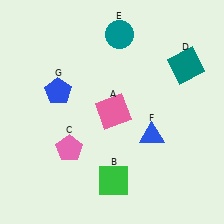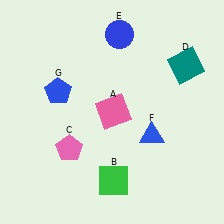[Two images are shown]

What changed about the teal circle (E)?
In Image 1, E is teal. In Image 2, it changed to blue.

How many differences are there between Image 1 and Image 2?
There is 1 difference between the two images.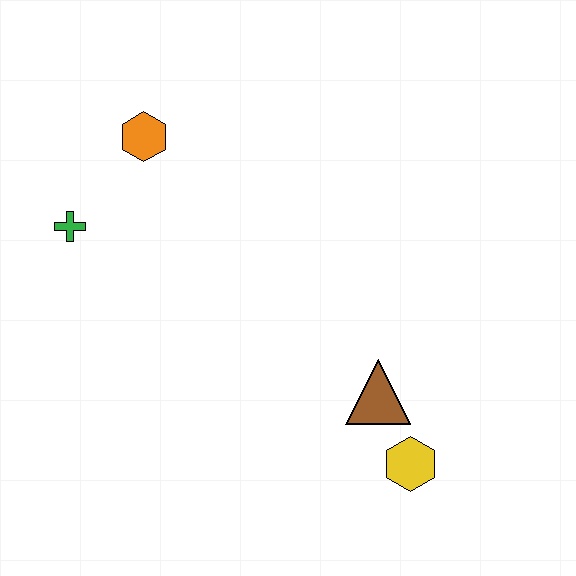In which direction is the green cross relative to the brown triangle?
The green cross is to the left of the brown triangle.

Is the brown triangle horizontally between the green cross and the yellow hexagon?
Yes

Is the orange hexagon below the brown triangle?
No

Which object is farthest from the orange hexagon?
The yellow hexagon is farthest from the orange hexagon.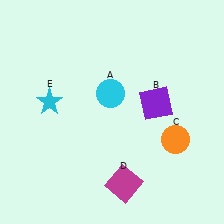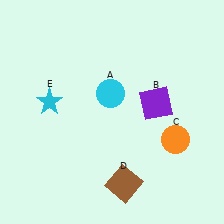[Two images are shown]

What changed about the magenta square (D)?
In Image 1, D is magenta. In Image 2, it changed to brown.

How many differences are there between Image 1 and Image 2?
There is 1 difference between the two images.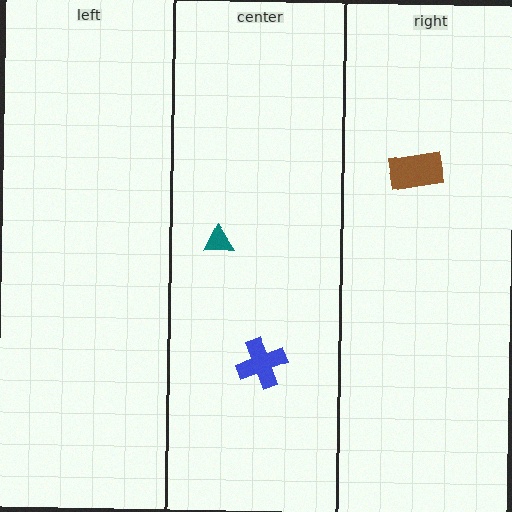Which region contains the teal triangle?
The center region.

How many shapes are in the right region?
1.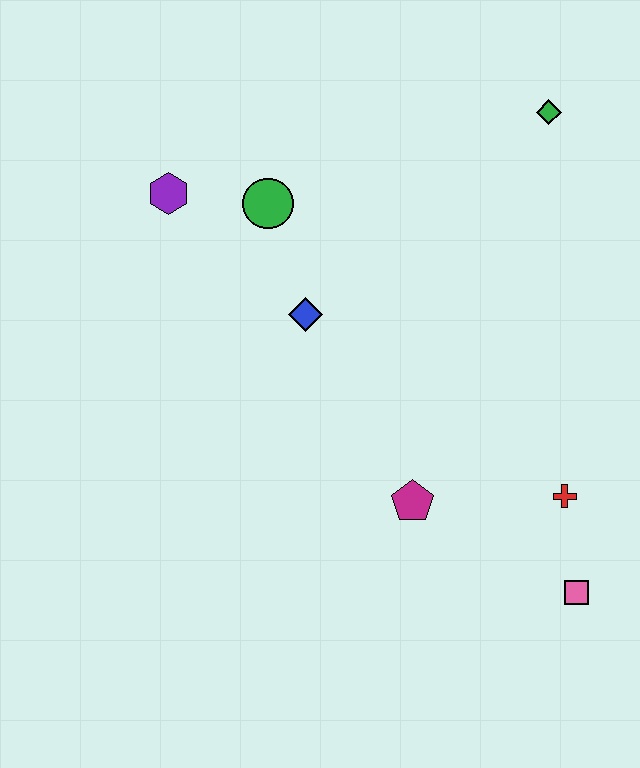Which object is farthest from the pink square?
The purple hexagon is farthest from the pink square.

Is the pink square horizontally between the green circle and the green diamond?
No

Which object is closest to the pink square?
The red cross is closest to the pink square.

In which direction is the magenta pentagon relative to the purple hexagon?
The magenta pentagon is below the purple hexagon.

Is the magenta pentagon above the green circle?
No